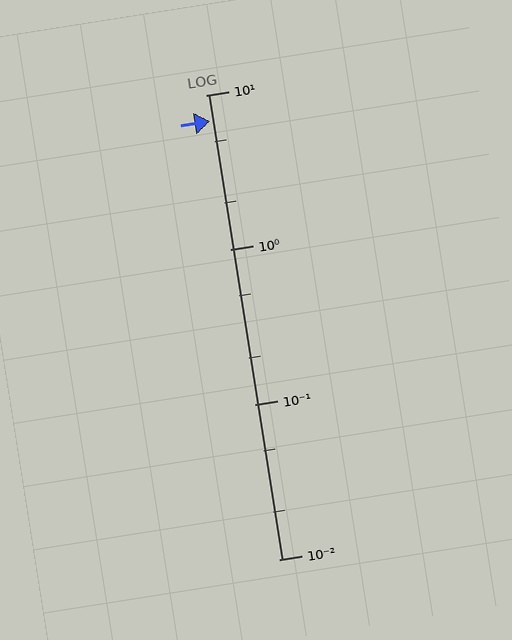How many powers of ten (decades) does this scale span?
The scale spans 3 decades, from 0.01 to 10.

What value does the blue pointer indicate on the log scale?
The pointer indicates approximately 6.8.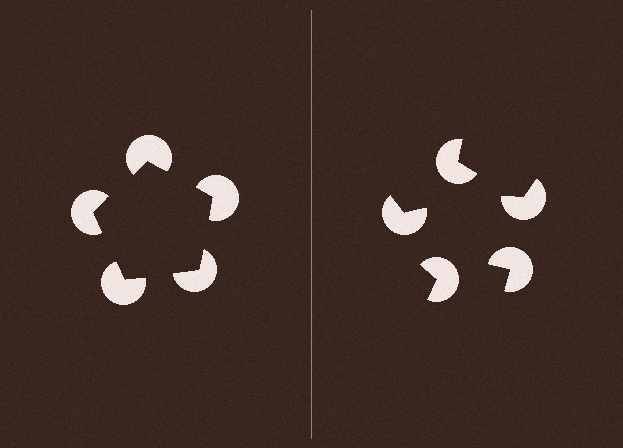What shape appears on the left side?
An illusory pentagon.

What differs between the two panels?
The pac-man discs are positioned identically on both sides; only the wedge orientations differ. On the left they align to a pentagon; on the right they are misaligned.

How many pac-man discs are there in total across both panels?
10 — 5 on each side.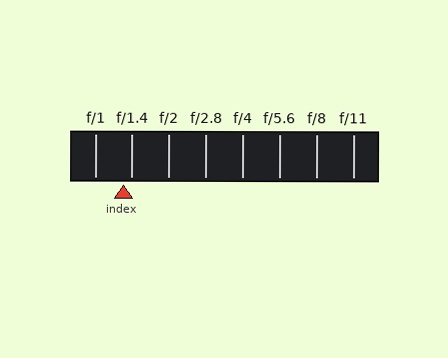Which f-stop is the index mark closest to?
The index mark is closest to f/1.4.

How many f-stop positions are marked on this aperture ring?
There are 8 f-stop positions marked.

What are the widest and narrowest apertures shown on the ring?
The widest aperture shown is f/1 and the narrowest is f/11.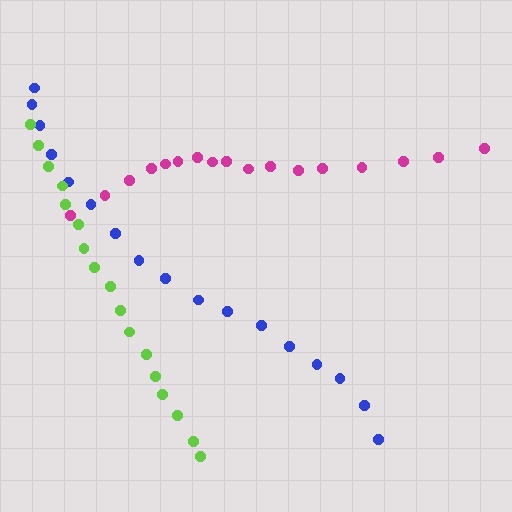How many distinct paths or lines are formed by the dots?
There are 3 distinct paths.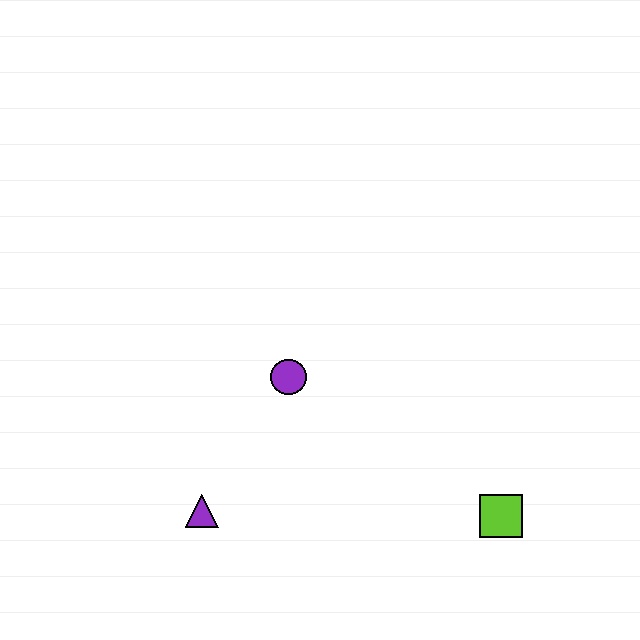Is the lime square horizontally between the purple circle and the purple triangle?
No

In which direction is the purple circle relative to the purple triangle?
The purple circle is above the purple triangle.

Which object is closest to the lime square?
The purple circle is closest to the lime square.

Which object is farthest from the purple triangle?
The lime square is farthest from the purple triangle.